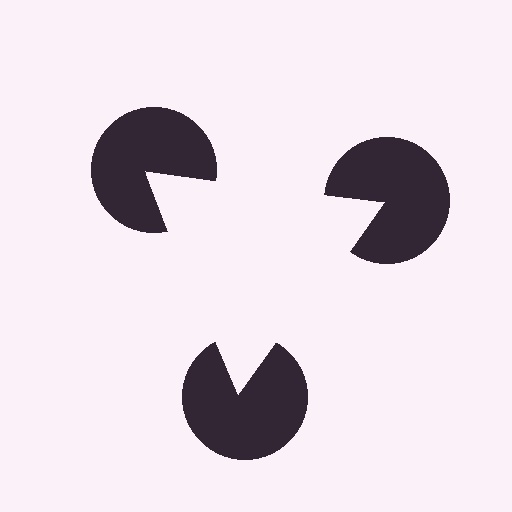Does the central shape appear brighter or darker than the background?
It typically appears slightly brighter than the background, even though no actual brightness change is drawn.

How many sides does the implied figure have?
3 sides.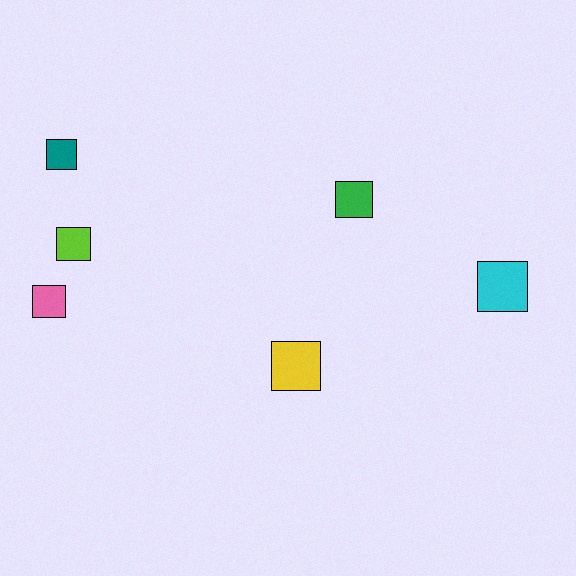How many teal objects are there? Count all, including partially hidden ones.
There is 1 teal object.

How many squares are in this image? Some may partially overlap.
There are 6 squares.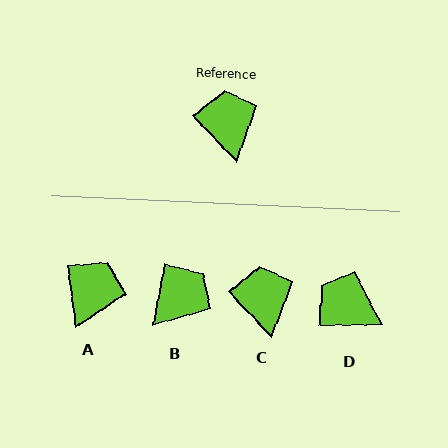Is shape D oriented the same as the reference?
No, it is off by about 48 degrees.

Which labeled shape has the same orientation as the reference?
C.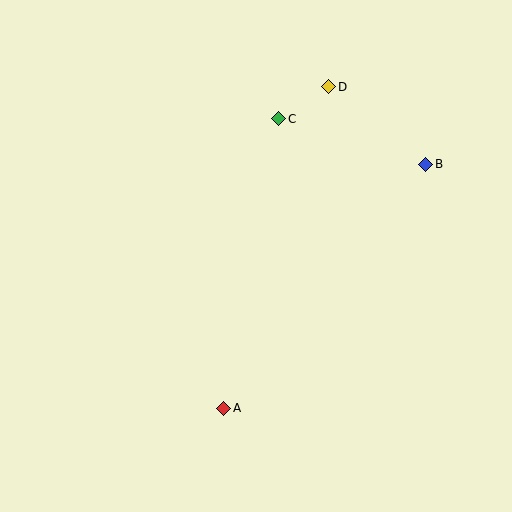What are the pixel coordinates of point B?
Point B is at (426, 164).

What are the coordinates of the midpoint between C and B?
The midpoint between C and B is at (352, 141).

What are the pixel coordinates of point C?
Point C is at (279, 119).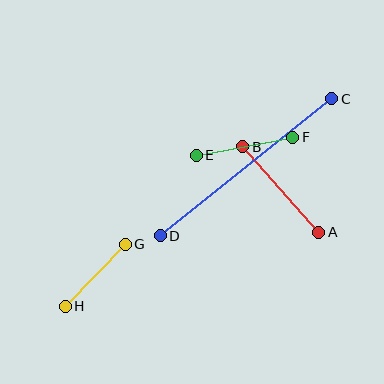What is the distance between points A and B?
The distance is approximately 114 pixels.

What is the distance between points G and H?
The distance is approximately 86 pixels.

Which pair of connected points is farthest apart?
Points C and D are farthest apart.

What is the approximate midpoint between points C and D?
The midpoint is at approximately (246, 167) pixels.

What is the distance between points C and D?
The distance is approximately 219 pixels.